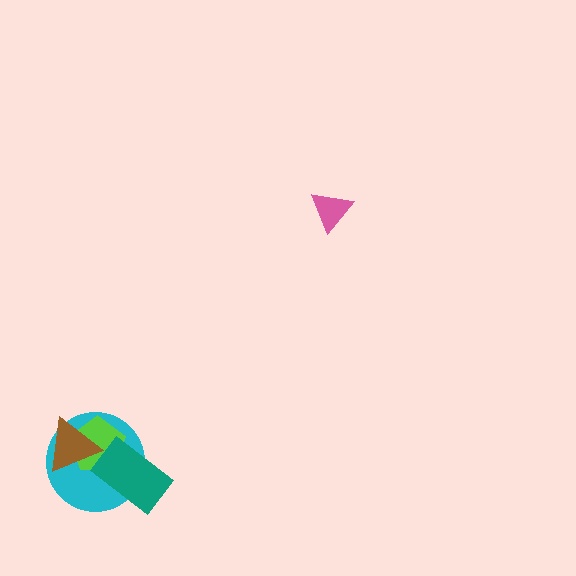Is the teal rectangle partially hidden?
No, no other shape covers it.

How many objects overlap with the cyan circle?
3 objects overlap with the cyan circle.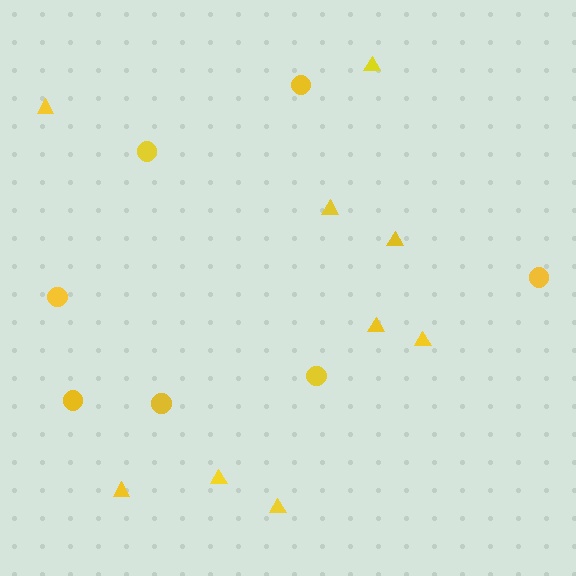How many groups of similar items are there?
There are 2 groups: one group of triangles (9) and one group of circles (7).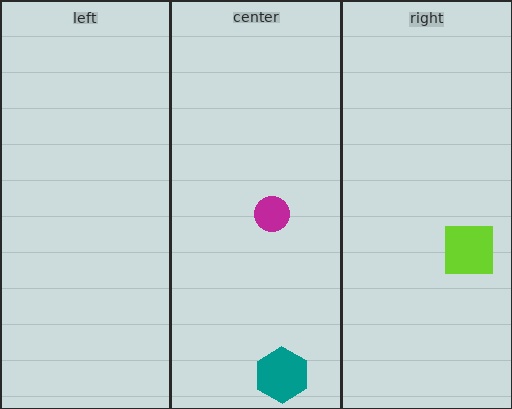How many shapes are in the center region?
2.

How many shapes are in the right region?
1.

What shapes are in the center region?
The teal hexagon, the magenta circle.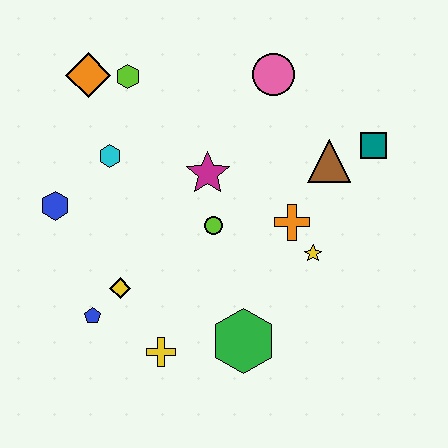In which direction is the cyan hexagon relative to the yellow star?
The cyan hexagon is to the left of the yellow star.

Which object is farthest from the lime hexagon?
The green hexagon is farthest from the lime hexagon.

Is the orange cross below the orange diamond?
Yes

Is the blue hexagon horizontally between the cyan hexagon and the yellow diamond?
No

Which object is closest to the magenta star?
The lime circle is closest to the magenta star.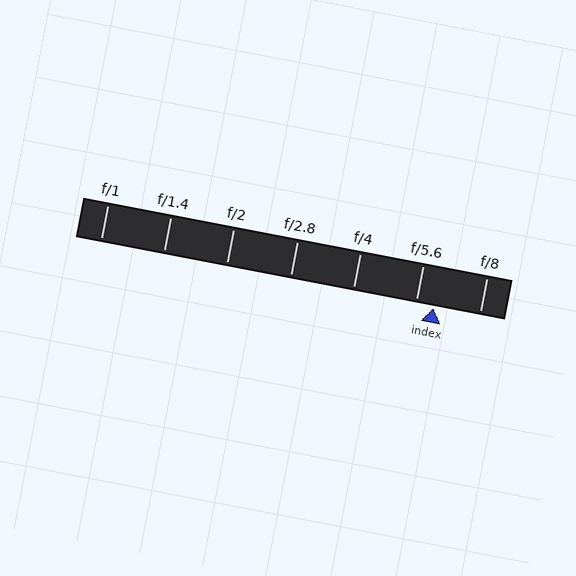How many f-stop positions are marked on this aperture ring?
There are 7 f-stop positions marked.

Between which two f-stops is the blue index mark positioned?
The index mark is between f/5.6 and f/8.